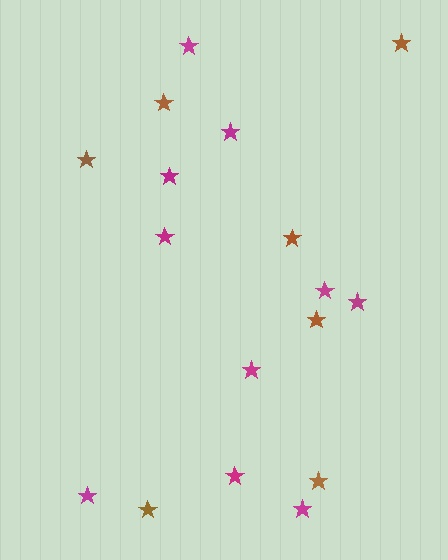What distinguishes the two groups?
There are 2 groups: one group of brown stars (7) and one group of magenta stars (10).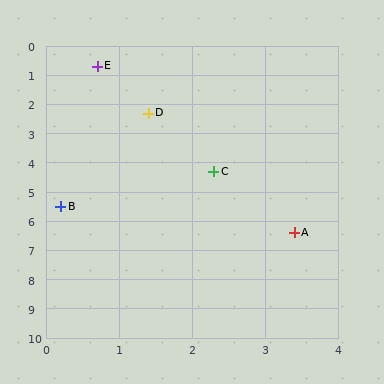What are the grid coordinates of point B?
Point B is at approximately (0.2, 5.5).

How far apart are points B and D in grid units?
Points B and D are about 3.4 grid units apart.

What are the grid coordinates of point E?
Point E is at approximately (0.7, 0.7).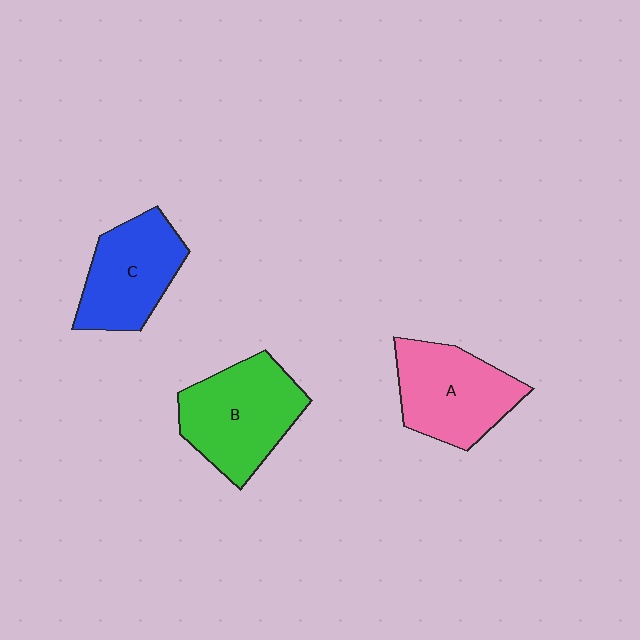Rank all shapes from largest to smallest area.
From largest to smallest: B (green), A (pink), C (blue).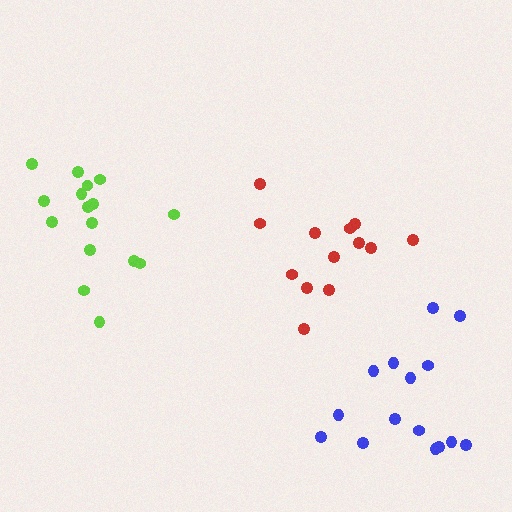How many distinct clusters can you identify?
There are 3 distinct clusters.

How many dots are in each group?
Group 1: 13 dots, Group 2: 16 dots, Group 3: 15 dots (44 total).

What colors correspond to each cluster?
The clusters are colored: red, lime, blue.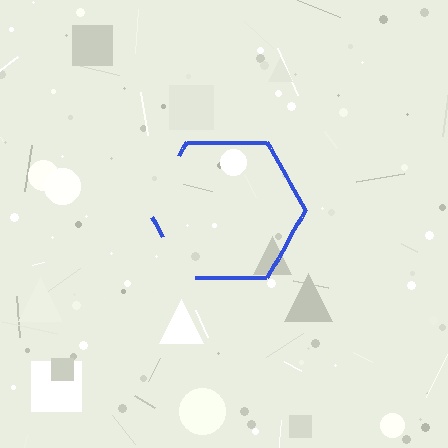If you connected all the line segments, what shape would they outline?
They would outline a hexagon.